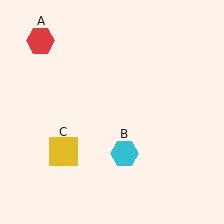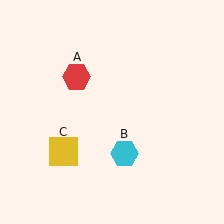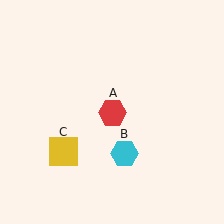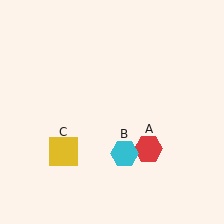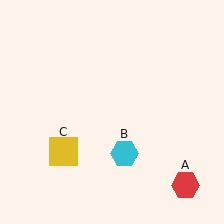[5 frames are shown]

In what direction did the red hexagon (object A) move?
The red hexagon (object A) moved down and to the right.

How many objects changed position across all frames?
1 object changed position: red hexagon (object A).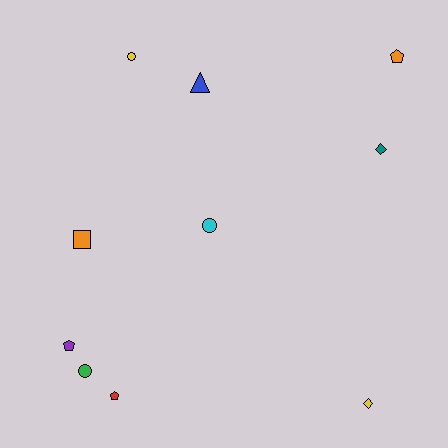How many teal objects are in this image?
There is 1 teal object.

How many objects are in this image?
There are 10 objects.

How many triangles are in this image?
There is 1 triangle.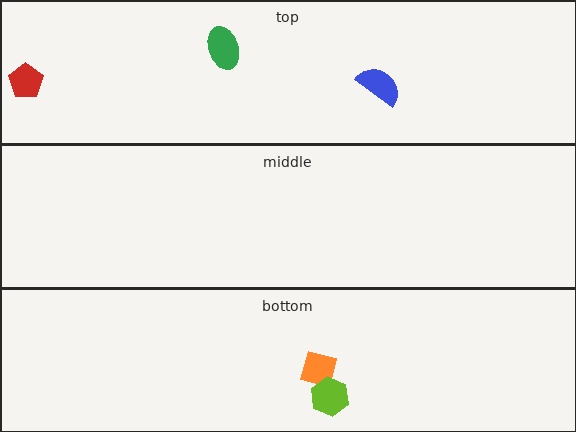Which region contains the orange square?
The bottom region.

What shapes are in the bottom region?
The orange square, the lime hexagon.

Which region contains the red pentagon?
The top region.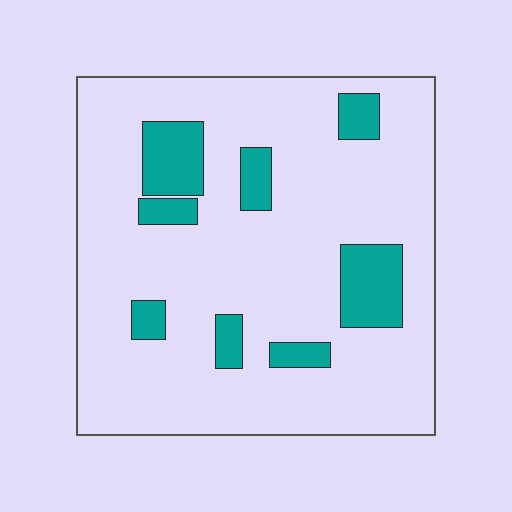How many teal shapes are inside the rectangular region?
8.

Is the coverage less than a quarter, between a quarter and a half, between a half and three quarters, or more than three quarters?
Less than a quarter.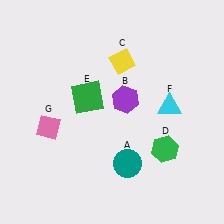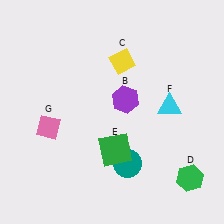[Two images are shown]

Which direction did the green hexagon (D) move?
The green hexagon (D) moved down.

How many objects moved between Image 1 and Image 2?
2 objects moved between the two images.